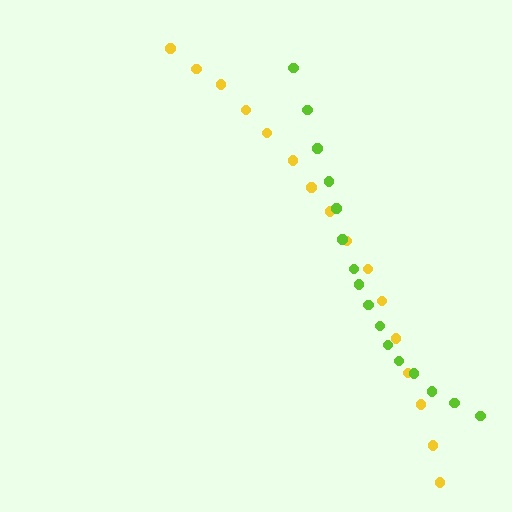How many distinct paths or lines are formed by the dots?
There are 2 distinct paths.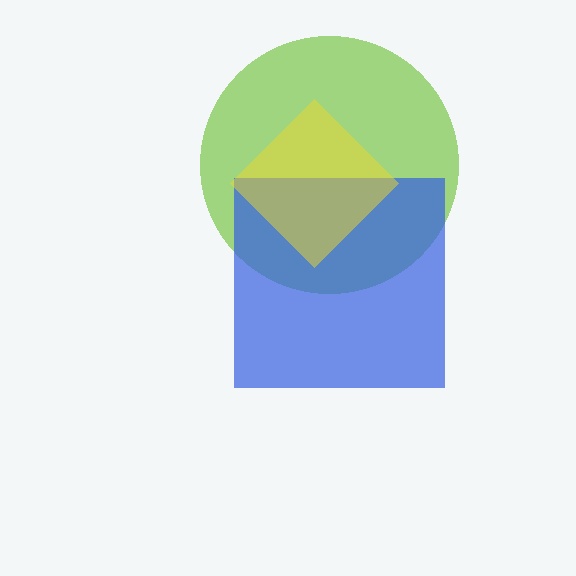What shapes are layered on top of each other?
The layered shapes are: a lime circle, a blue square, a yellow diamond.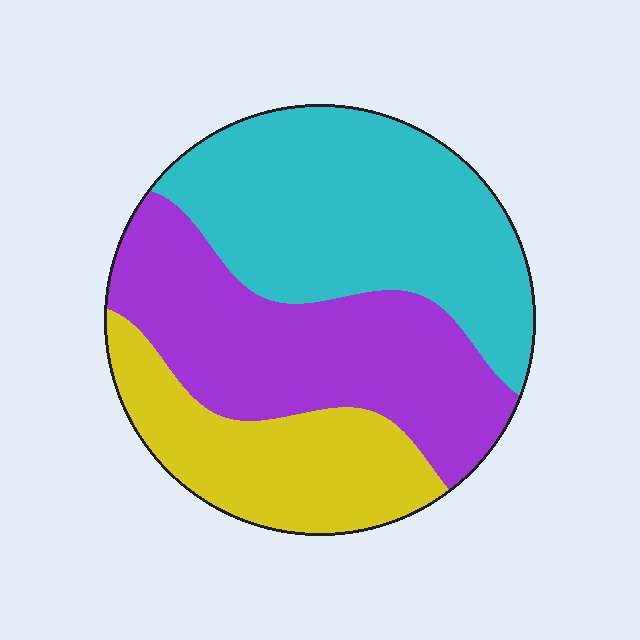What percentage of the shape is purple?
Purple covers 36% of the shape.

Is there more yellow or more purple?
Purple.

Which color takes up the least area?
Yellow, at roughly 25%.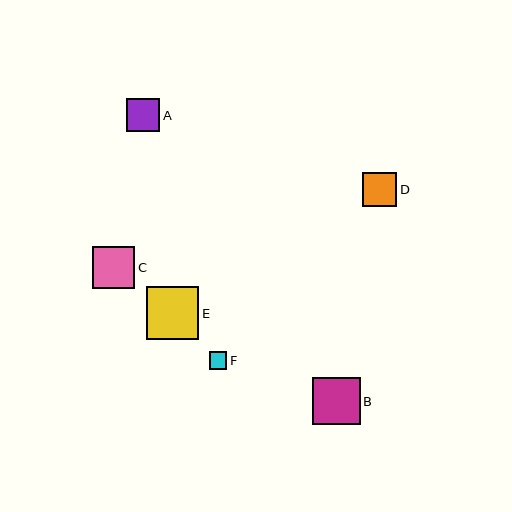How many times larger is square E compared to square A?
Square E is approximately 1.6 times the size of square A.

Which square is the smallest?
Square F is the smallest with a size of approximately 17 pixels.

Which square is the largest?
Square E is the largest with a size of approximately 53 pixels.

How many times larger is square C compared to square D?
Square C is approximately 1.2 times the size of square D.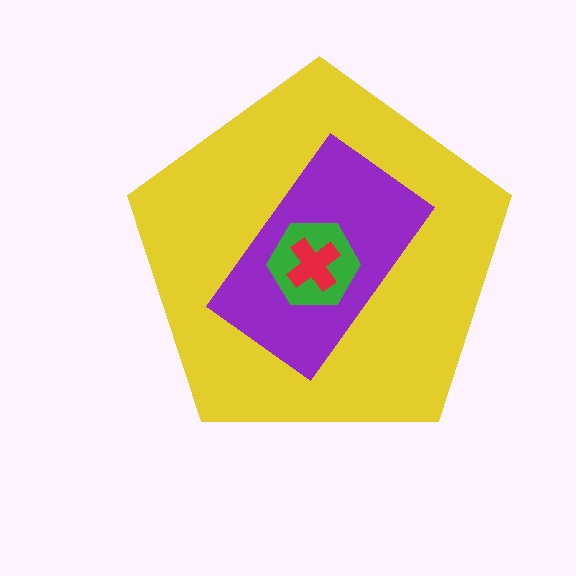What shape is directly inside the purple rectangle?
The green hexagon.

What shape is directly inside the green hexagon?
The red cross.